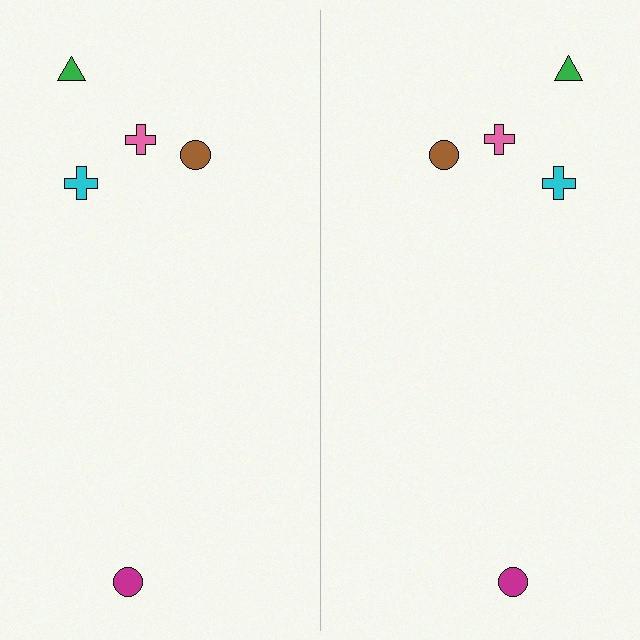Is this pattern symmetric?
Yes, this pattern has bilateral (reflection) symmetry.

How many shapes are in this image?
There are 10 shapes in this image.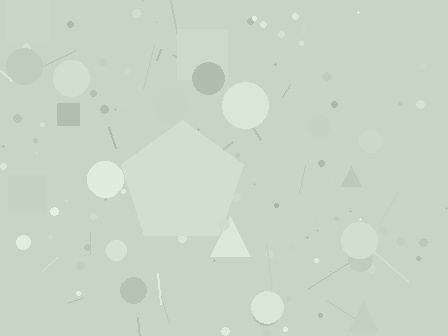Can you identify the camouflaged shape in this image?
The camouflaged shape is a pentagon.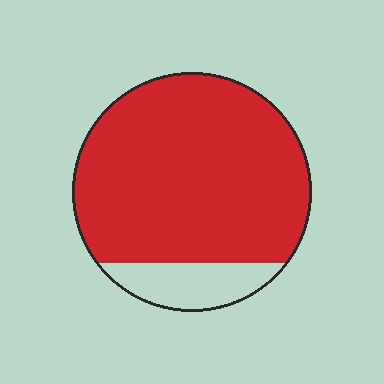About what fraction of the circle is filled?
About five sixths (5/6).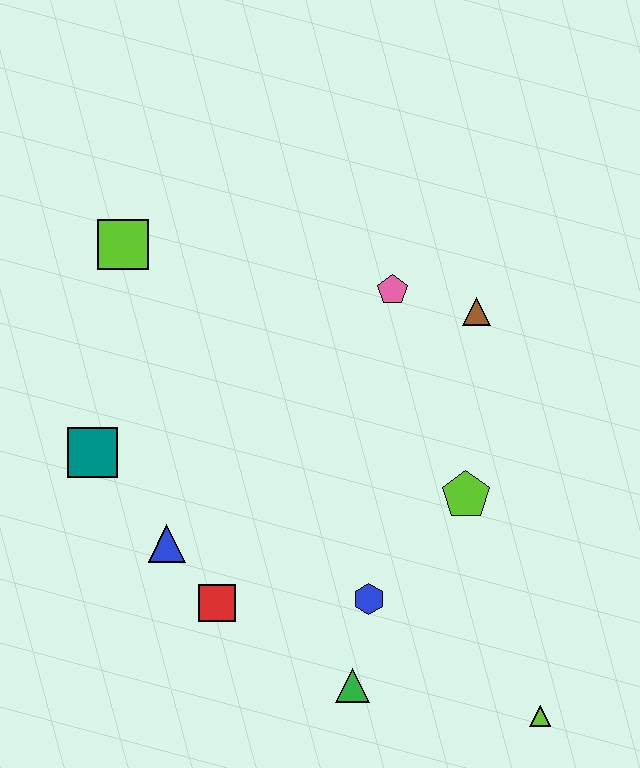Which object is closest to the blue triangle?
The red square is closest to the blue triangle.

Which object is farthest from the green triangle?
The lime square is farthest from the green triangle.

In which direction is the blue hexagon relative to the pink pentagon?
The blue hexagon is below the pink pentagon.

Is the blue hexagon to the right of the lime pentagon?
No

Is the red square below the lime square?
Yes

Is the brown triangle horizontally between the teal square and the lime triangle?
Yes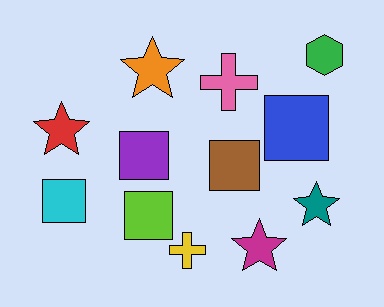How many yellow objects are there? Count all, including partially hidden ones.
There is 1 yellow object.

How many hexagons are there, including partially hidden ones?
There is 1 hexagon.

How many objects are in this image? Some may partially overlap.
There are 12 objects.